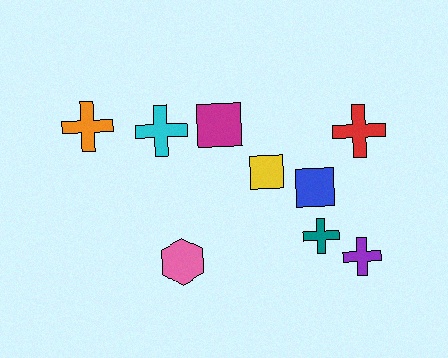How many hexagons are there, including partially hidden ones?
There is 1 hexagon.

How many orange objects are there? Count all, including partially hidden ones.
There is 1 orange object.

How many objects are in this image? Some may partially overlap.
There are 9 objects.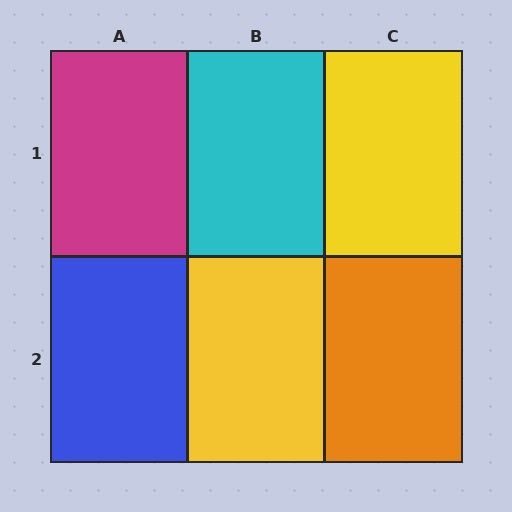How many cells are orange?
1 cell is orange.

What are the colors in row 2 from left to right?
Blue, yellow, orange.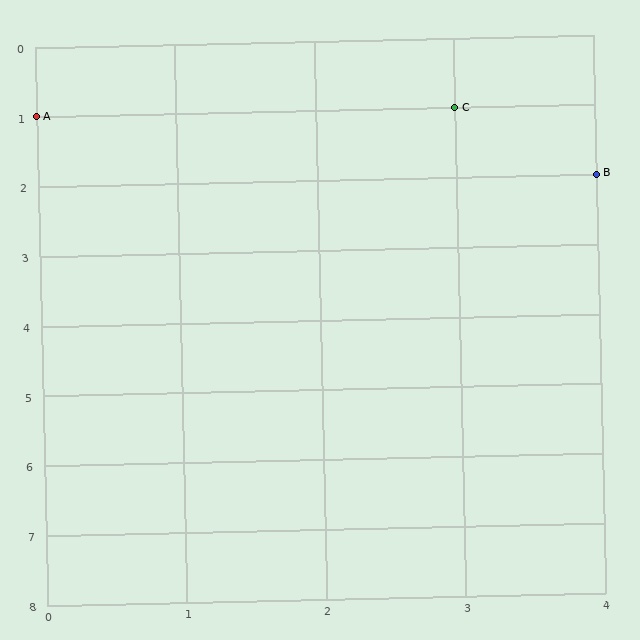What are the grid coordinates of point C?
Point C is at grid coordinates (3, 1).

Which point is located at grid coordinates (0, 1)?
Point A is at (0, 1).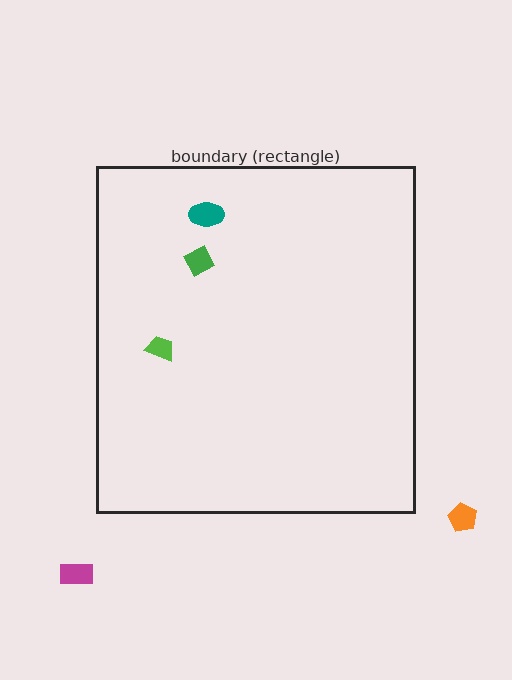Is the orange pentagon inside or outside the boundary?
Outside.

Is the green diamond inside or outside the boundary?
Inside.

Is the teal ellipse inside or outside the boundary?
Inside.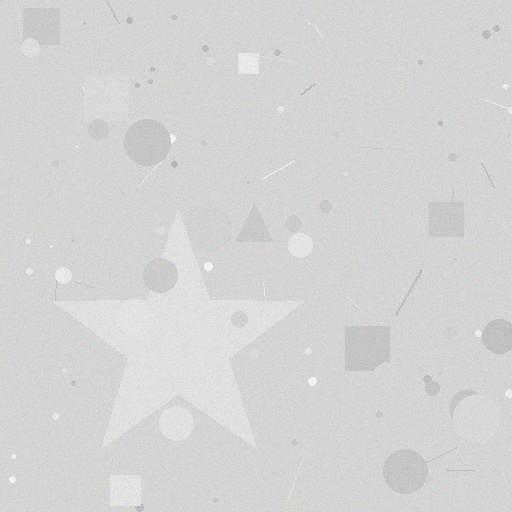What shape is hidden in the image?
A star is hidden in the image.